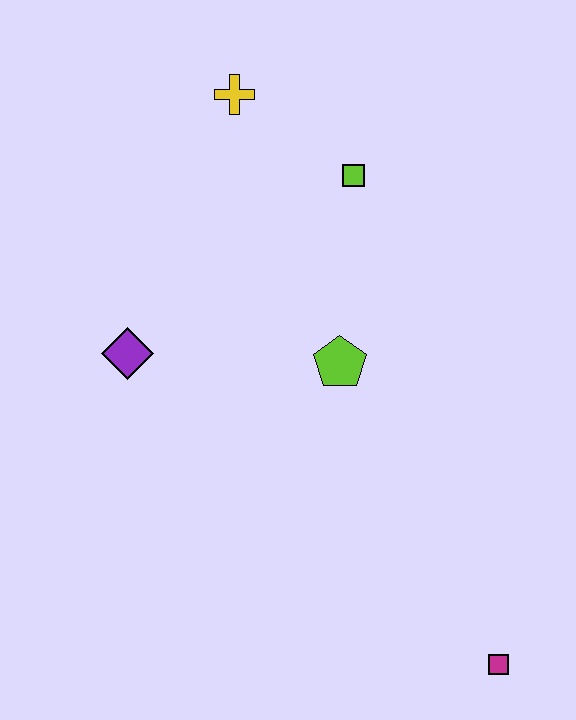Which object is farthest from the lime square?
The magenta square is farthest from the lime square.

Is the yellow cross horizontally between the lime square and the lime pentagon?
No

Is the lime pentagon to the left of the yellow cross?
No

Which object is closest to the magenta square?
The lime pentagon is closest to the magenta square.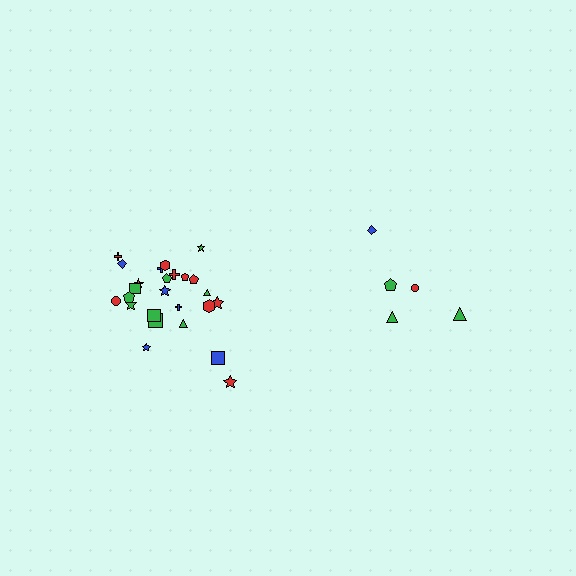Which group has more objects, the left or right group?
The left group.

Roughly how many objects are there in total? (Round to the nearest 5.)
Roughly 30 objects in total.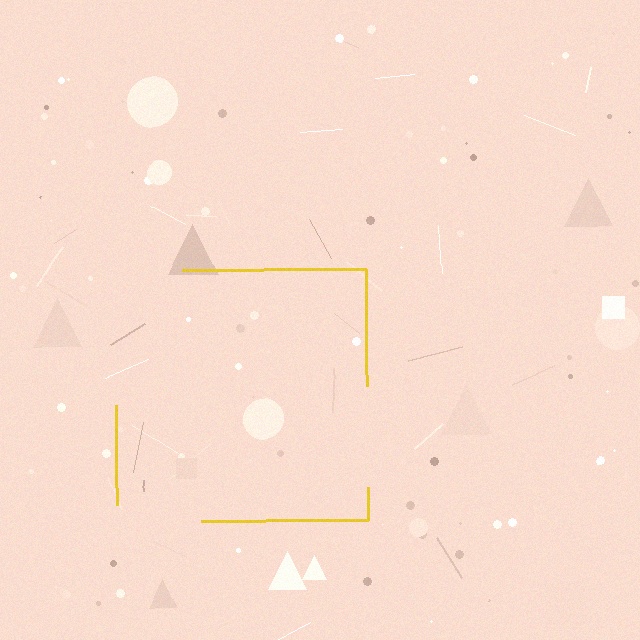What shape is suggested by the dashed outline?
The dashed outline suggests a square.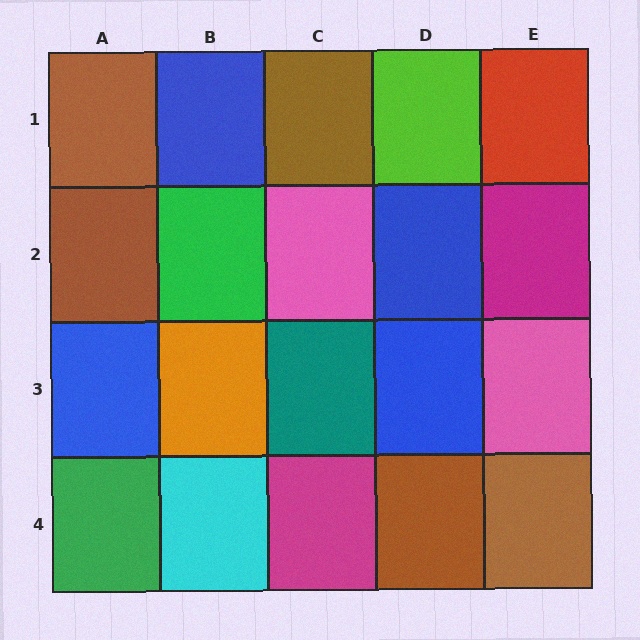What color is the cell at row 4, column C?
Magenta.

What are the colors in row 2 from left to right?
Brown, green, pink, blue, magenta.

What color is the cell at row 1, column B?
Blue.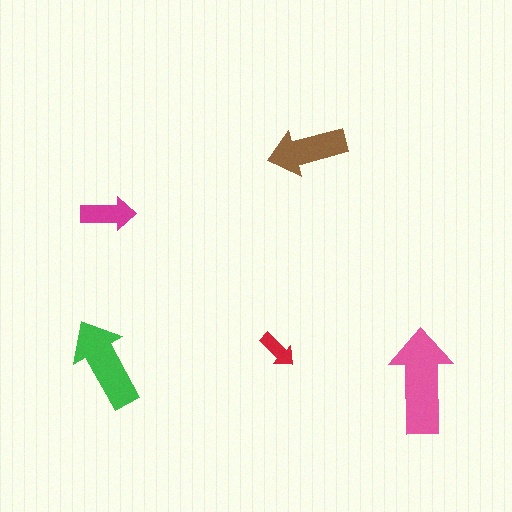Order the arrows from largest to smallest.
the pink one, the green one, the brown one, the magenta one, the red one.